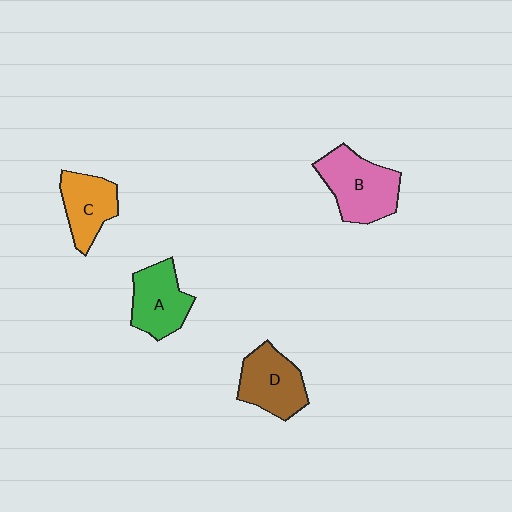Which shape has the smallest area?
Shape C (orange).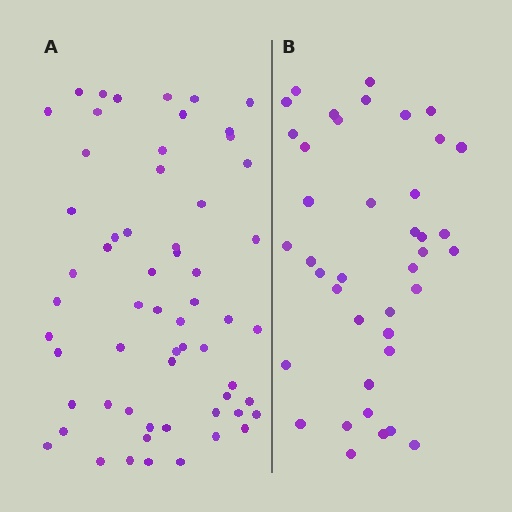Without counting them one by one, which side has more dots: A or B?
Region A (the left region) has more dots.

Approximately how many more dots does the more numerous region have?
Region A has approximately 20 more dots than region B.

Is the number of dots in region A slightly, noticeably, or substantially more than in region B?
Region A has substantially more. The ratio is roughly 1.5 to 1.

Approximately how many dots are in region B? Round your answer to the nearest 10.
About 40 dots.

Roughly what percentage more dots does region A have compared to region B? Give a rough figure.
About 50% more.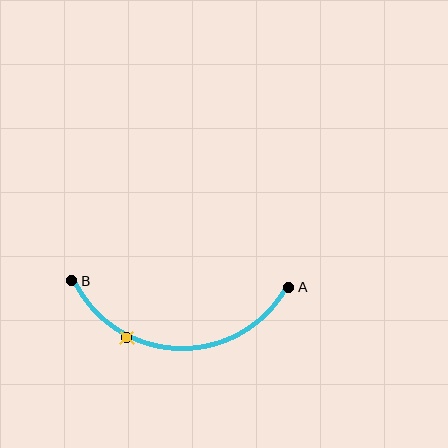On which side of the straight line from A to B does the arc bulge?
The arc bulges below the straight line connecting A and B.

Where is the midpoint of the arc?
The arc midpoint is the point on the curve farthest from the straight line joining A and B. It sits below that line.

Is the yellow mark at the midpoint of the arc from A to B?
No. The yellow mark lies on the arc but is closer to endpoint B. The arc midpoint would be at the point on the curve equidistant along the arc from both A and B.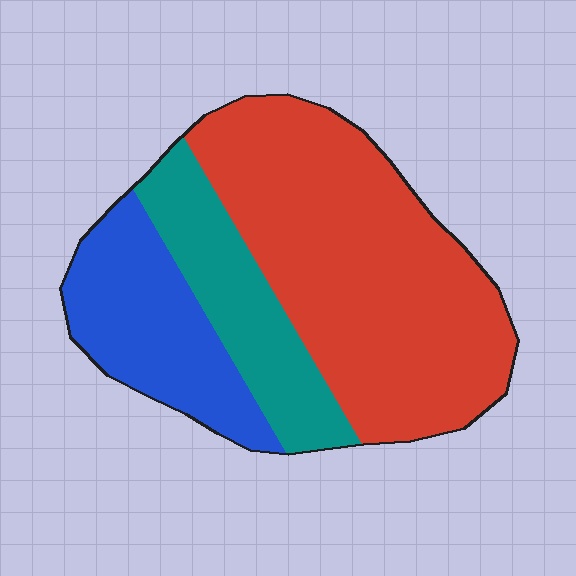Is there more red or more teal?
Red.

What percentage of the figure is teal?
Teal takes up about one fifth (1/5) of the figure.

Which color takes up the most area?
Red, at roughly 55%.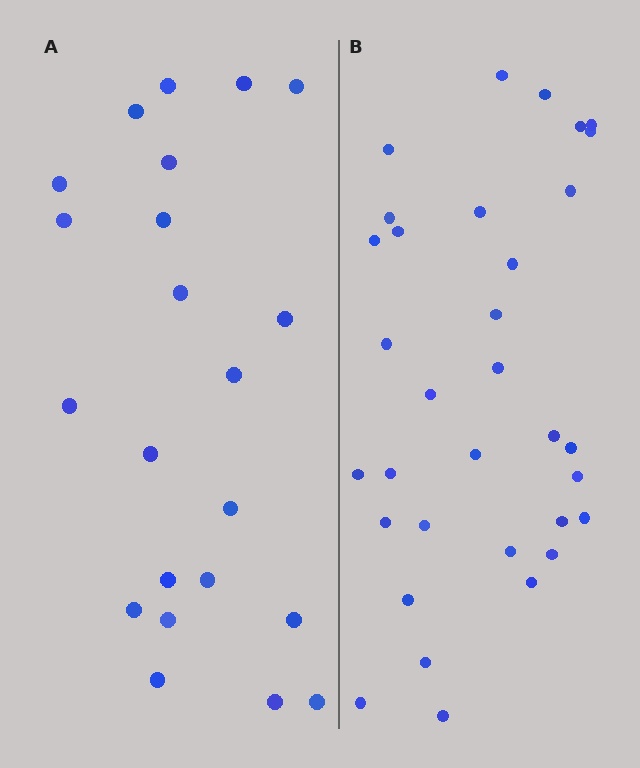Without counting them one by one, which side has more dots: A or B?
Region B (the right region) has more dots.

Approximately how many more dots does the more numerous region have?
Region B has roughly 12 or so more dots than region A.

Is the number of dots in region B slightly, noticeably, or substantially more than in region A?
Region B has substantially more. The ratio is roughly 1.5 to 1.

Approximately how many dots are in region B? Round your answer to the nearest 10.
About 30 dots. (The exact count is 33, which rounds to 30.)